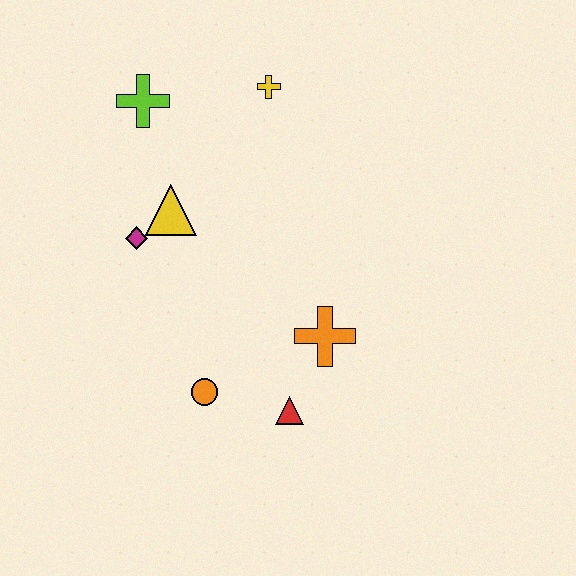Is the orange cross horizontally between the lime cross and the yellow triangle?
No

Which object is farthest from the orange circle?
The yellow cross is farthest from the orange circle.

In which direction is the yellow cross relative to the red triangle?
The yellow cross is above the red triangle.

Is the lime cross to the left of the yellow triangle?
Yes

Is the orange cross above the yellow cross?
No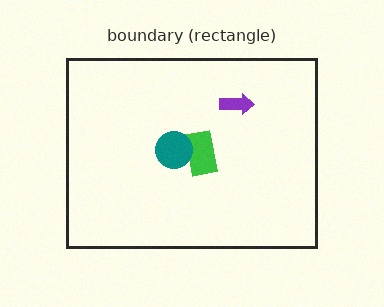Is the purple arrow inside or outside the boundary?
Inside.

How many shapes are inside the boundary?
3 inside, 0 outside.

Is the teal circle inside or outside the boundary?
Inside.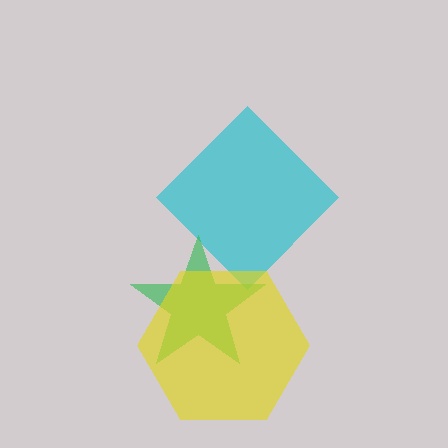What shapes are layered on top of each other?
The layered shapes are: a cyan diamond, a green star, a yellow hexagon.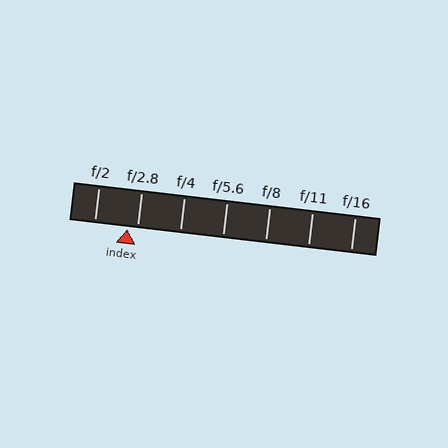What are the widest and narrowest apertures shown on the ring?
The widest aperture shown is f/2 and the narrowest is f/16.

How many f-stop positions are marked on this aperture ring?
There are 7 f-stop positions marked.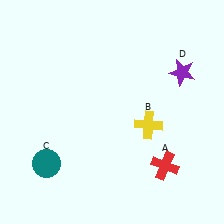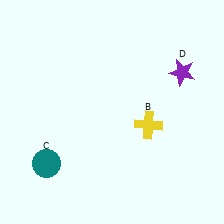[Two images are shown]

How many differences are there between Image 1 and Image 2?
There is 1 difference between the two images.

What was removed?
The red cross (A) was removed in Image 2.